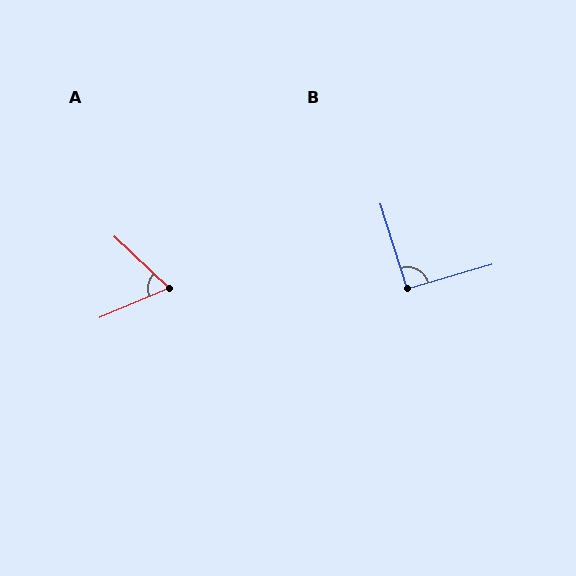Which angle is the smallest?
A, at approximately 66 degrees.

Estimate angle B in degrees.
Approximately 92 degrees.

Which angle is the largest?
B, at approximately 92 degrees.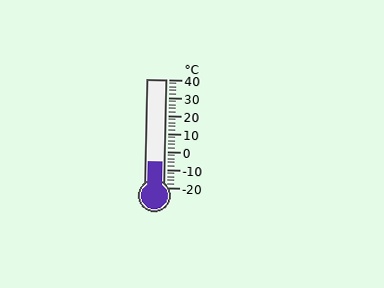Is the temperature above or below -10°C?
The temperature is above -10°C.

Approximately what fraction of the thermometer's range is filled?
The thermometer is filled to approximately 25% of its range.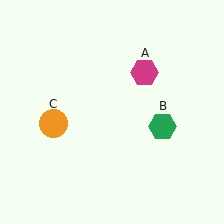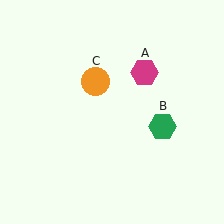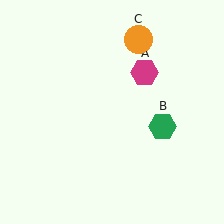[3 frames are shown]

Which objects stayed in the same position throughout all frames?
Magenta hexagon (object A) and green hexagon (object B) remained stationary.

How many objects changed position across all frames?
1 object changed position: orange circle (object C).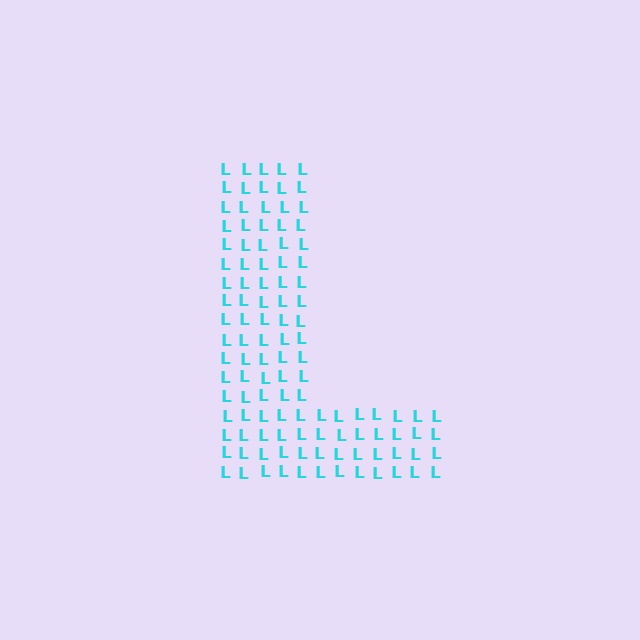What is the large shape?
The large shape is the letter L.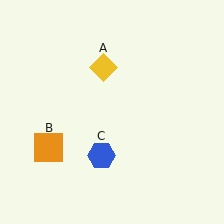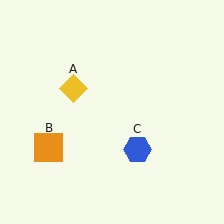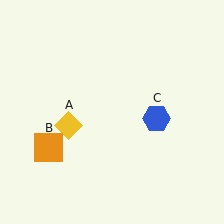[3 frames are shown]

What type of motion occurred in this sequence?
The yellow diamond (object A), blue hexagon (object C) rotated counterclockwise around the center of the scene.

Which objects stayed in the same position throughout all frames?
Orange square (object B) remained stationary.